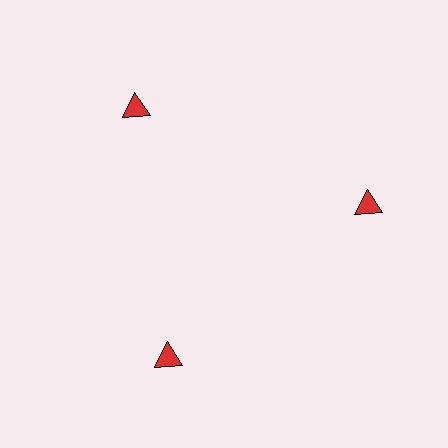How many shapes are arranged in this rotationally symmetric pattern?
There are 3 shapes, arranged in 3 groups of 1.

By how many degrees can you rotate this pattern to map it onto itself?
The pattern maps onto itself every 120 degrees of rotation.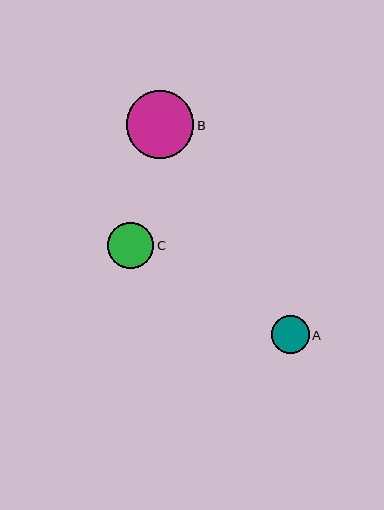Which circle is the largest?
Circle B is the largest with a size of approximately 68 pixels.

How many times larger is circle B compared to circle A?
Circle B is approximately 1.8 times the size of circle A.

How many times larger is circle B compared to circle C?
Circle B is approximately 1.5 times the size of circle C.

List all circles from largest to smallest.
From largest to smallest: B, C, A.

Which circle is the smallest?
Circle A is the smallest with a size of approximately 38 pixels.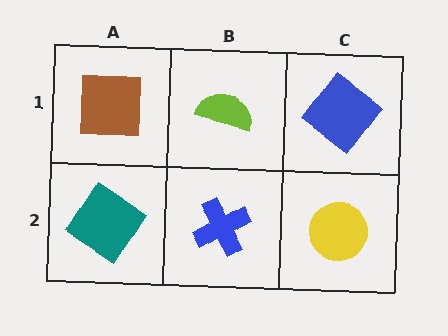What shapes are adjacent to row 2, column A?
A brown square (row 1, column A), a blue cross (row 2, column B).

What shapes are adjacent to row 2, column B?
A lime semicircle (row 1, column B), a teal diamond (row 2, column A), a yellow circle (row 2, column C).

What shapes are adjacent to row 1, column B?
A blue cross (row 2, column B), a brown square (row 1, column A), a blue diamond (row 1, column C).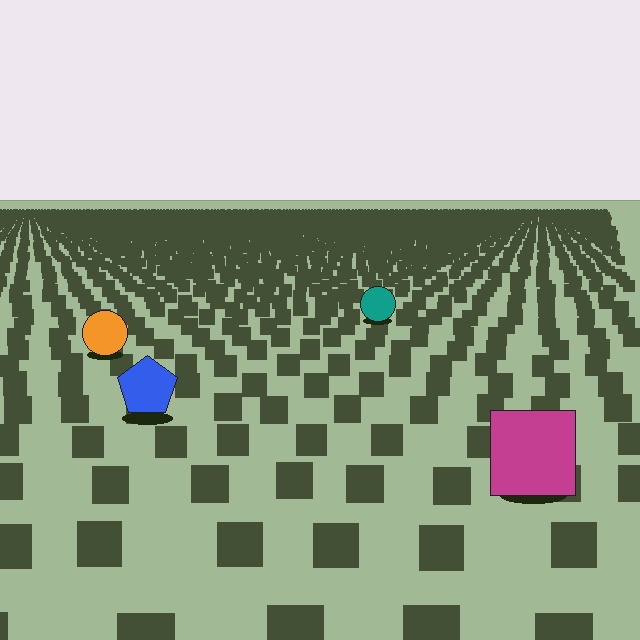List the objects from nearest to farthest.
From nearest to farthest: the magenta square, the blue pentagon, the orange circle, the teal circle.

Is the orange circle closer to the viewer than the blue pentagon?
No. The blue pentagon is closer — you can tell from the texture gradient: the ground texture is coarser near it.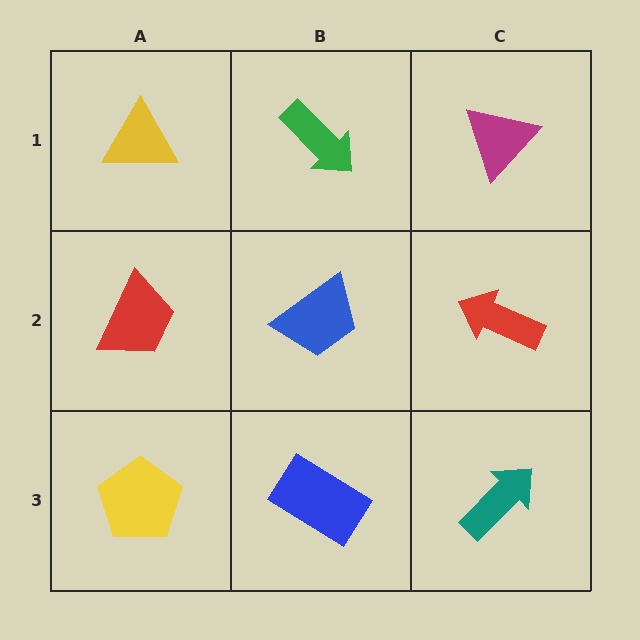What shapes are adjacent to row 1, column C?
A red arrow (row 2, column C), a green arrow (row 1, column B).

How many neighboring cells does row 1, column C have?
2.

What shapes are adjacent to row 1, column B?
A blue trapezoid (row 2, column B), a yellow triangle (row 1, column A), a magenta triangle (row 1, column C).